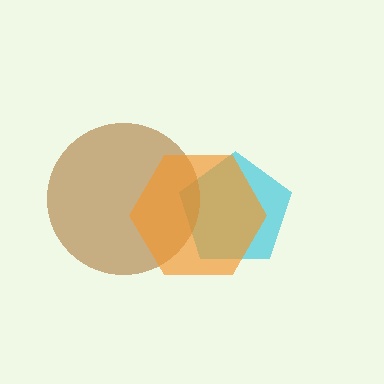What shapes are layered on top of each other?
The layered shapes are: a cyan pentagon, a brown circle, an orange hexagon.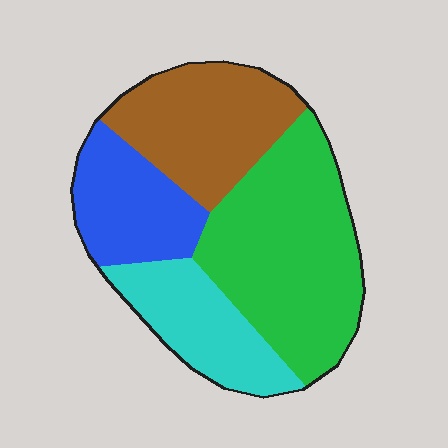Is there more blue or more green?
Green.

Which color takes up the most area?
Green, at roughly 40%.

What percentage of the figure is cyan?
Cyan takes up less than a quarter of the figure.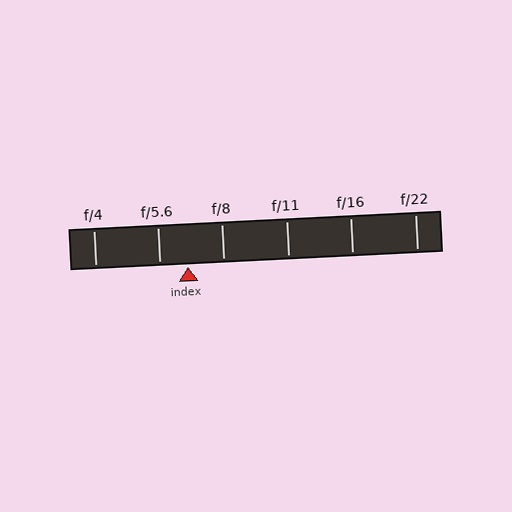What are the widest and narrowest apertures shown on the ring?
The widest aperture shown is f/4 and the narrowest is f/22.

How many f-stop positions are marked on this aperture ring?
There are 6 f-stop positions marked.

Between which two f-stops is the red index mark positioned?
The index mark is between f/5.6 and f/8.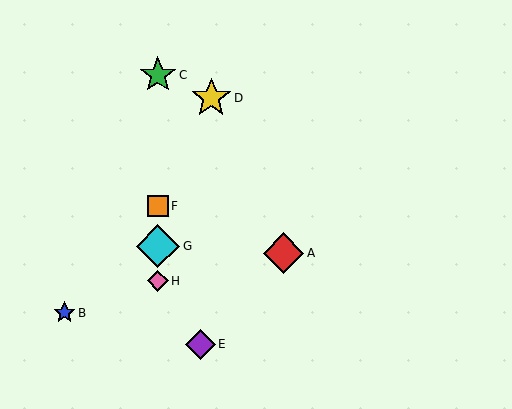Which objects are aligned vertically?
Objects C, F, G, H are aligned vertically.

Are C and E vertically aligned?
No, C is at x≈158 and E is at x≈200.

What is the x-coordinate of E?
Object E is at x≈200.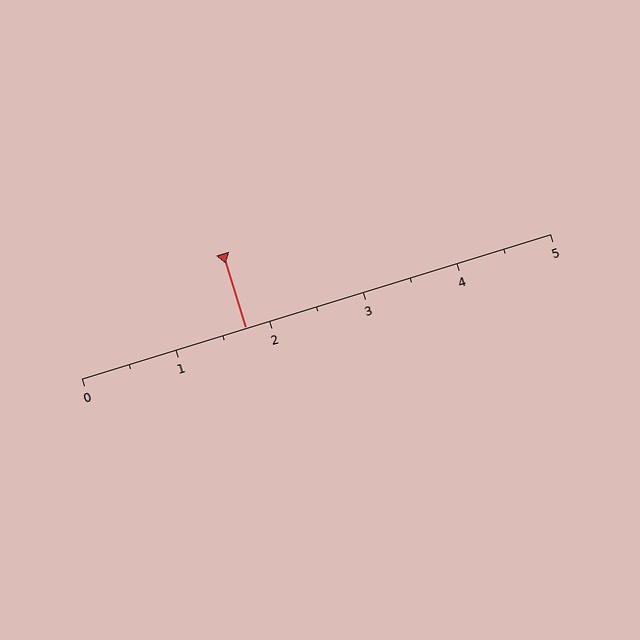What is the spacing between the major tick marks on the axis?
The major ticks are spaced 1 apart.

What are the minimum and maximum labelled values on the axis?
The axis runs from 0 to 5.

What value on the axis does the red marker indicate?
The marker indicates approximately 1.8.